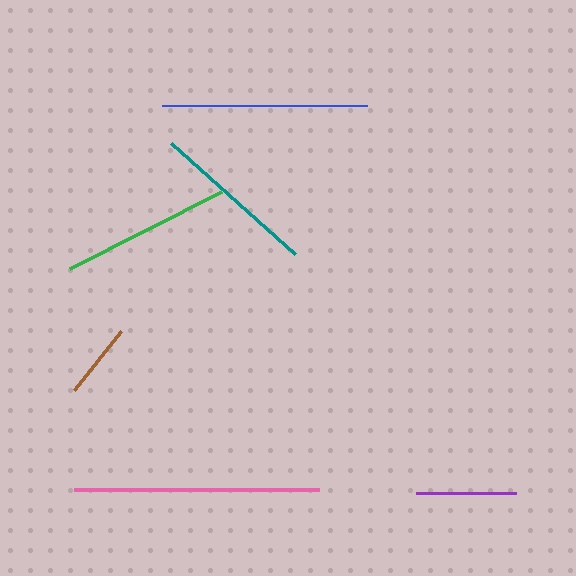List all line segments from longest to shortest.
From longest to shortest: pink, blue, green, teal, purple, brown.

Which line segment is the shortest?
The brown line is the shortest at approximately 76 pixels.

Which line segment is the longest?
The pink line is the longest at approximately 245 pixels.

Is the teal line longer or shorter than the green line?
The green line is longer than the teal line.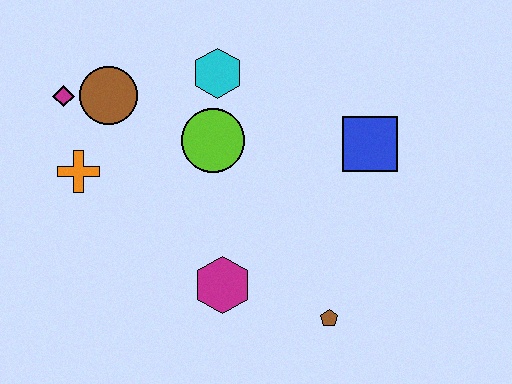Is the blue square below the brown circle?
Yes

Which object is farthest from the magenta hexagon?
The magenta diamond is farthest from the magenta hexagon.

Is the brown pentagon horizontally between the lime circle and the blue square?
Yes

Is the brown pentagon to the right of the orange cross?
Yes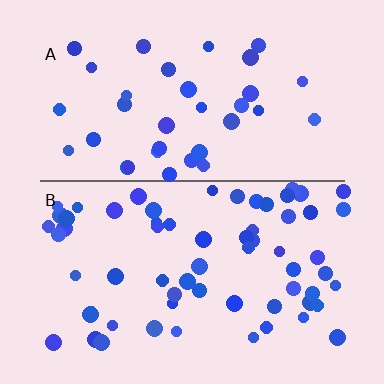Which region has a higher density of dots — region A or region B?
B (the bottom).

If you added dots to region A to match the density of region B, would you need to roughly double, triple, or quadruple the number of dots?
Approximately double.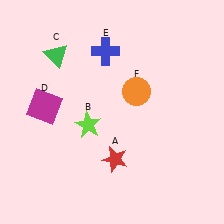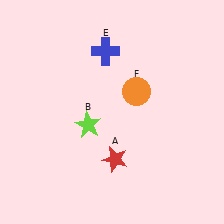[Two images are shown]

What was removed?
The green triangle (C), the magenta square (D) were removed in Image 2.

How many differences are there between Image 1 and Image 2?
There are 2 differences between the two images.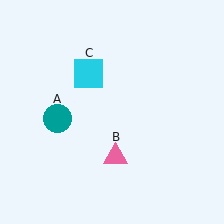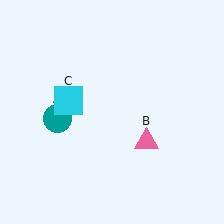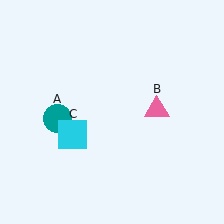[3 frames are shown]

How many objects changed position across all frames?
2 objects changed position: pink triangle (object B), cyan square (object C).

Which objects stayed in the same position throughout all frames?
Teal circle (object A) remained stationary.